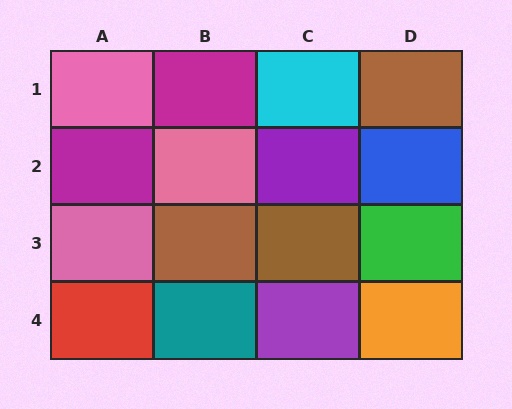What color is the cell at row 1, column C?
Cyan.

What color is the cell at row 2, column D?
Blue.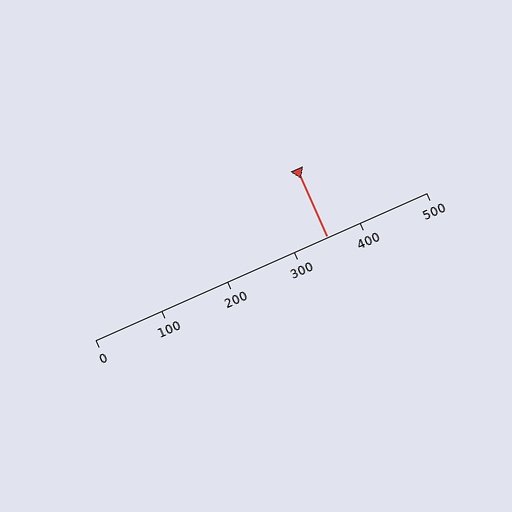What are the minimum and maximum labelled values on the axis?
The axis runs from 0 to 500.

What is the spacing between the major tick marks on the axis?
The major ticks are spaced 100 apart.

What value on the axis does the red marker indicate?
The marker indicates approximately 350.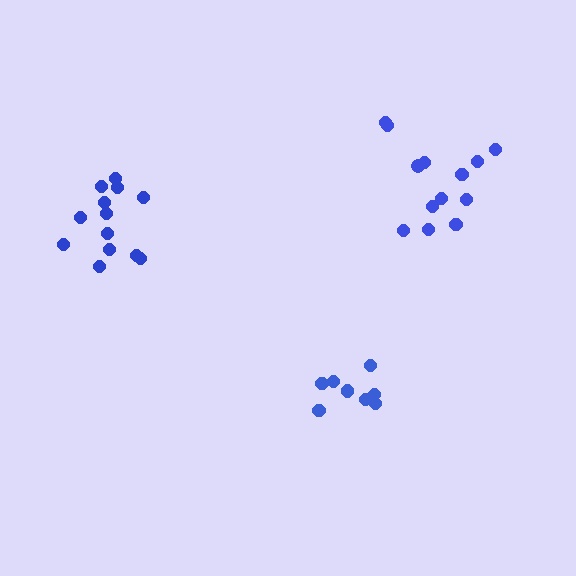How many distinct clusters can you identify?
There are 3 distinct clusters.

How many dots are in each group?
Group 1: 8 dots, Group 2: 13 dots, Group 3: 13 dots (34 total).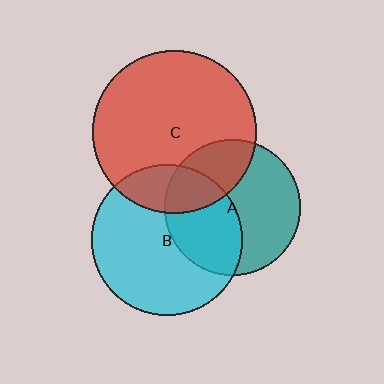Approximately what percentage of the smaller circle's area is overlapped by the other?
Approximately 45%.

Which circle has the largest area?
Circle C (red).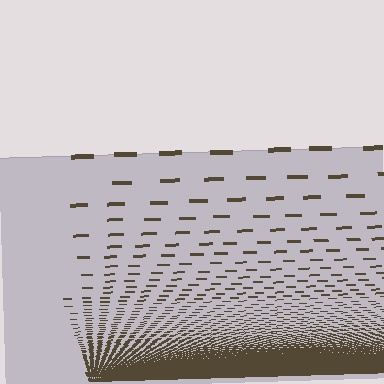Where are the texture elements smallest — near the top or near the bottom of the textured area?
Near the bottom.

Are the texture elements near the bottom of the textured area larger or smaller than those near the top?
Smaller. The gradient is inverted — elements near the bottom are smaller and denser.